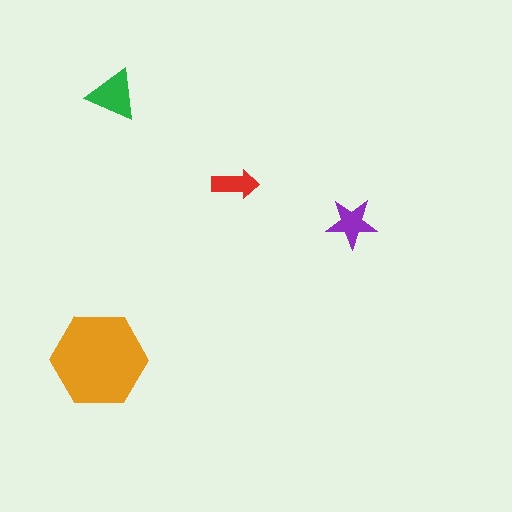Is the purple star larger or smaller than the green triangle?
Smaller.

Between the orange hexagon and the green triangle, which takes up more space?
The orange hexagon.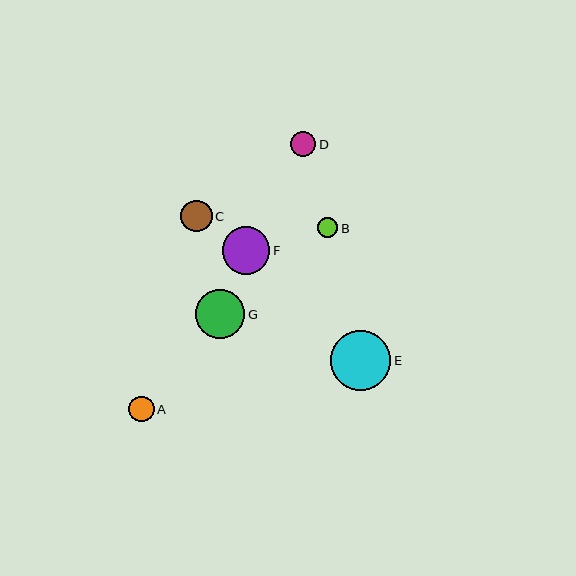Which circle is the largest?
Circle E is the largest with a size of approximately 60 pixels.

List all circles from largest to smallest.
From largest to smallest: E, G, F, C, A, D, B.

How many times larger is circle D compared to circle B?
Circle D is approximately 1.2 times the size of circle B.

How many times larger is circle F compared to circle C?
Circle F is approximately 1.5 times the size of circle C.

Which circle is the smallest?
Circle B is the smallest with a size of approximately 20 pixels.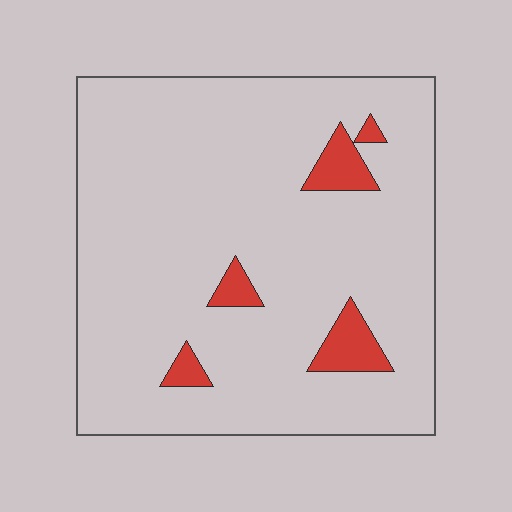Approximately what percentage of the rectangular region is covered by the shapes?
Approximately 5%.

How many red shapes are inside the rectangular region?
5.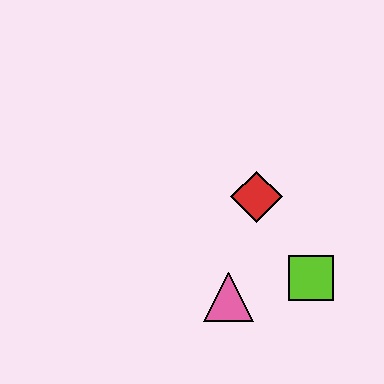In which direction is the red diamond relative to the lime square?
The red diamond is above the lime square.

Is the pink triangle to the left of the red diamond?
Yes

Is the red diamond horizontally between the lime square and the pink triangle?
Yes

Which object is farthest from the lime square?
The red diamond is farthest from the lime square.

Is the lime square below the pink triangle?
No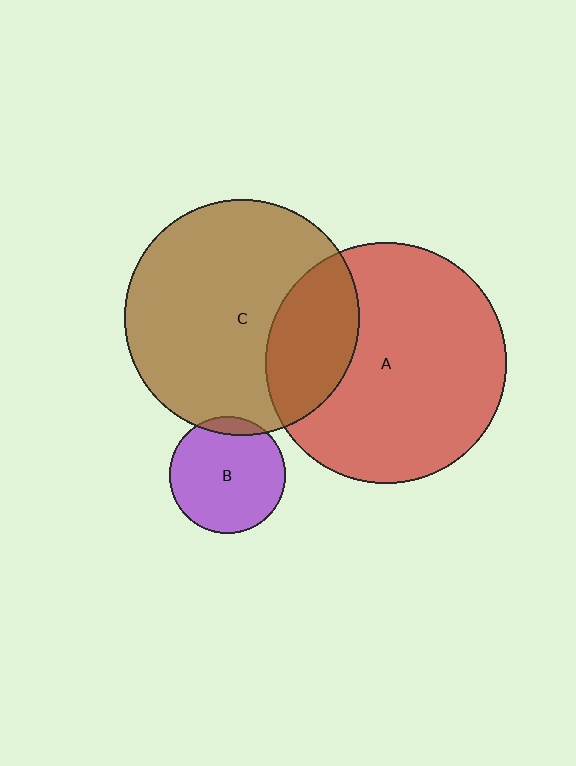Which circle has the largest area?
Circle A (red).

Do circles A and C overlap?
Yes.